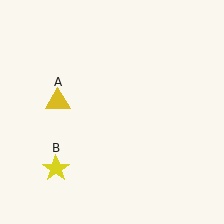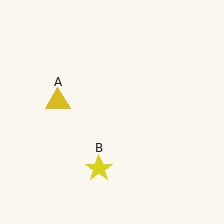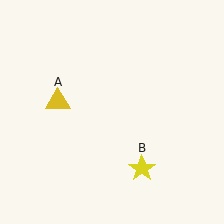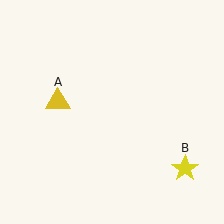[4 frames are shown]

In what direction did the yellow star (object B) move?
The yellow star (object B) moved right.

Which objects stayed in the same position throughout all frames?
Yellow triangle (object A) remained stationary.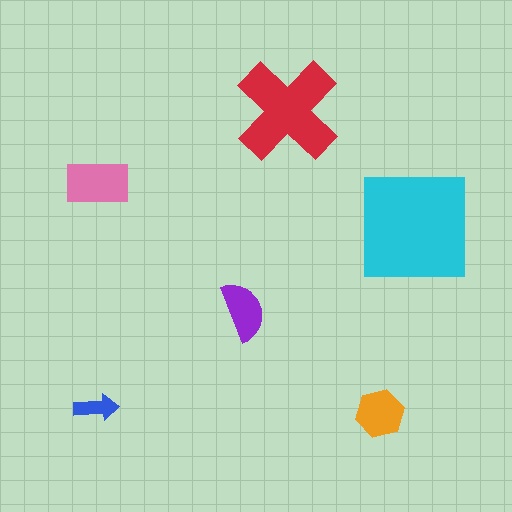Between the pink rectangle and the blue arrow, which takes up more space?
The pink rectangle.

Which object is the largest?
The cyan square.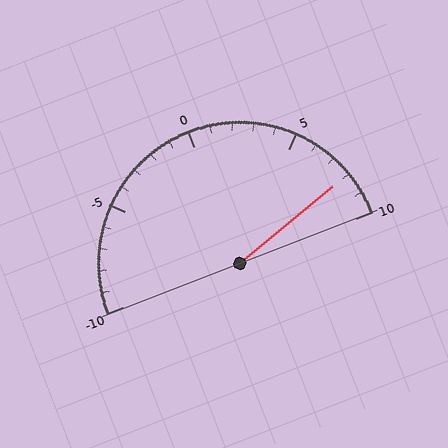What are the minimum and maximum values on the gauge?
The gauge ranges from -10 to 10.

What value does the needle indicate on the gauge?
The needle indicates approximately 8.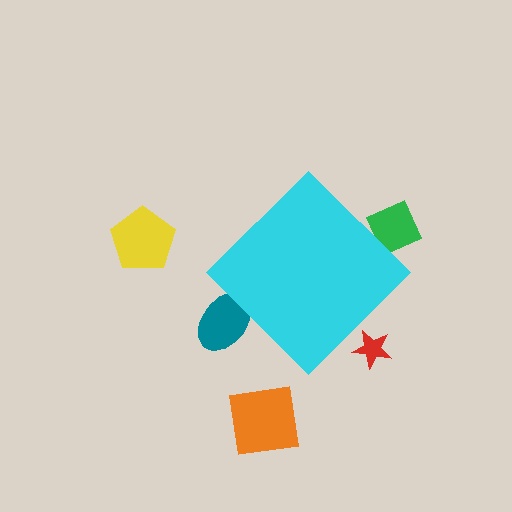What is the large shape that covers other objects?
A cyan diamond.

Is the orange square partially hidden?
No, the orange square is fully visible.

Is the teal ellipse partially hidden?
Yes, the teal ellipse is partially hidden behind the cyan diamond.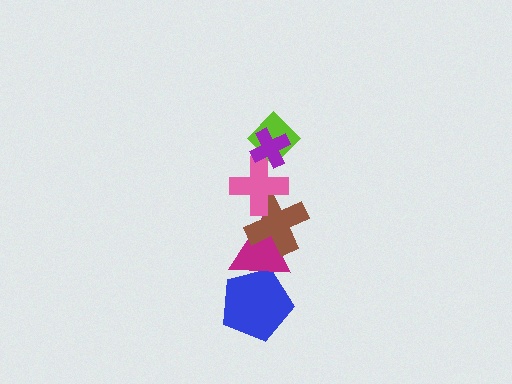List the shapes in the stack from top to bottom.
From top to bottom: the purple cross, the lime diamond, the pink cross, the brown cross, the magenta triangle, the blue pentagon.